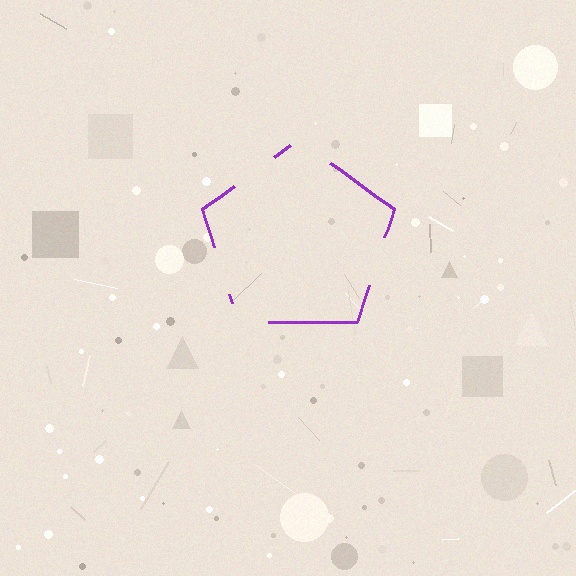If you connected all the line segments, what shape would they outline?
They would outline a pentagon.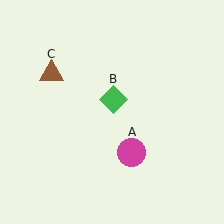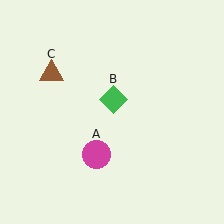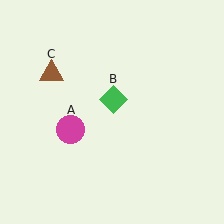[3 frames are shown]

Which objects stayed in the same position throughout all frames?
Green diamond (object B) and brown triangle (object C) remained stationary.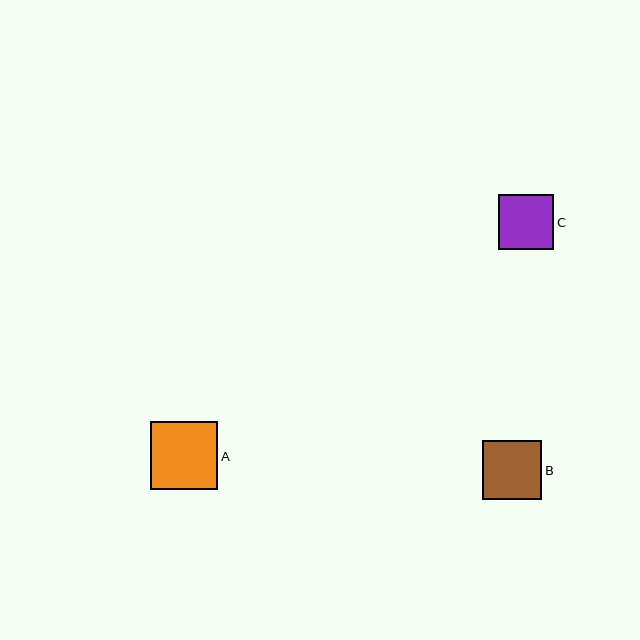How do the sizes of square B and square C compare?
Square B and square C are approximately the same size.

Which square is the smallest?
Square C is the smallest with a size of approximately 55 pixels.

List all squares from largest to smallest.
From largest to smallest: A, B, C.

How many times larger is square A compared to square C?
Square A is approximately 1.2 times the size of square C.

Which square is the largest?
Square A is the largest with a size of approximately 68 pixels.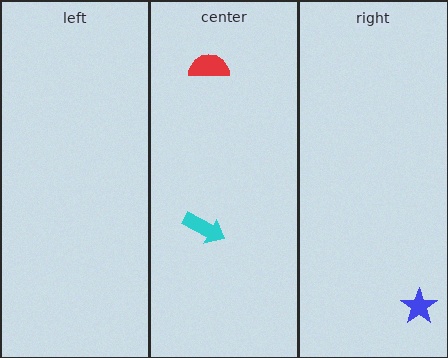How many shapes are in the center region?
2.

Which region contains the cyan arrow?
The center region.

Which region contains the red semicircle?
The center region.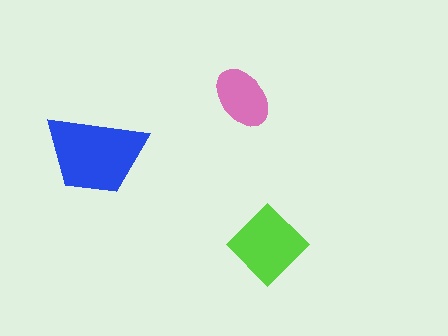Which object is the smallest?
The pink ellipse.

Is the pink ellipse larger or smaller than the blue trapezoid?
Smaller.